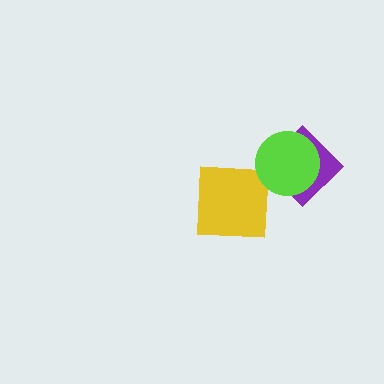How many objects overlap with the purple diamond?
2 objects overlap with the purple diamond.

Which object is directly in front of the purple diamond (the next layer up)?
The yellow square is directly in front of the purple diamond.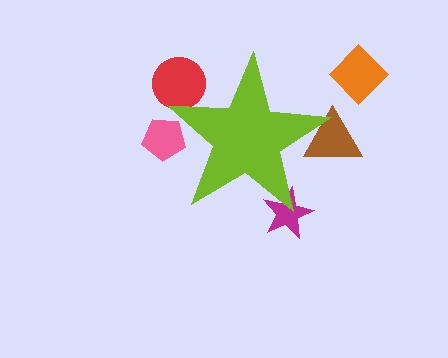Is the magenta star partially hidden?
Yes, the magenta star is partially hidden behind the lime star.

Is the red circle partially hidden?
Yes, the red circle is partially hidden behind the lime star.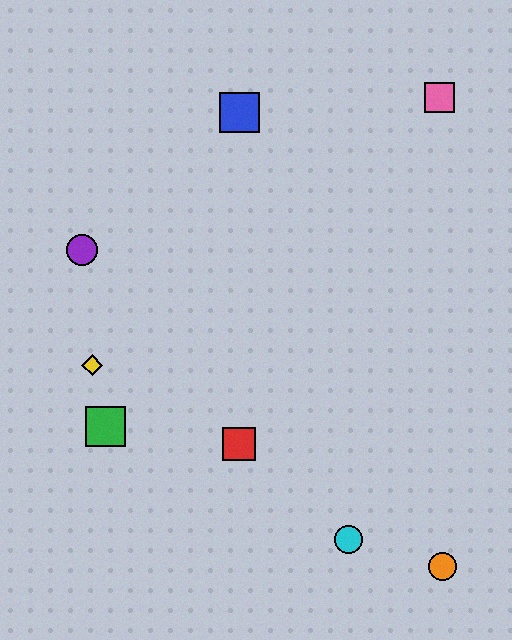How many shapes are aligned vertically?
2 shapes (the red square, the blue square) are aligned vertically.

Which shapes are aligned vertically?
The red square, the blue square are aligned vertically.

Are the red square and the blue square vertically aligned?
Yes, both are at x≈239.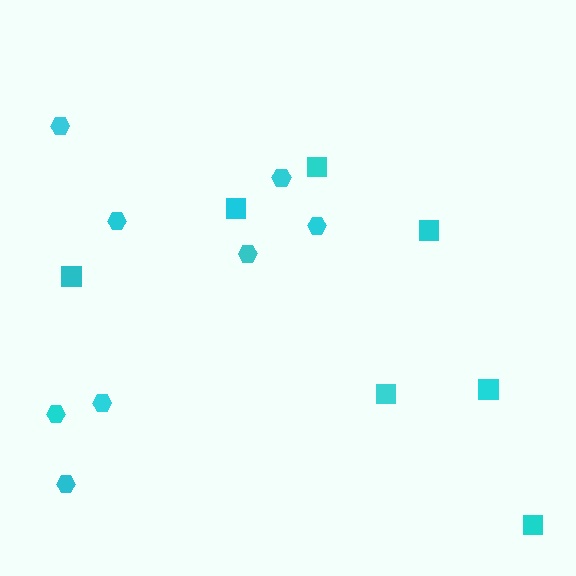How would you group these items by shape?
There are 2 groups: one group of hexagons (8) and one group of squares (7).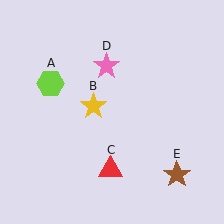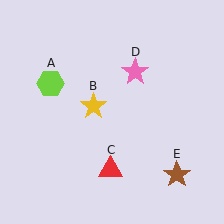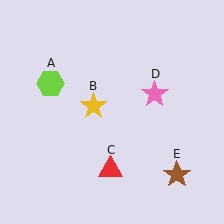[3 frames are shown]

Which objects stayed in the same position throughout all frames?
Lime hexagon (object A) and yellow star (object B) and red triangle (object C) and brown star (object E) remained stationary.